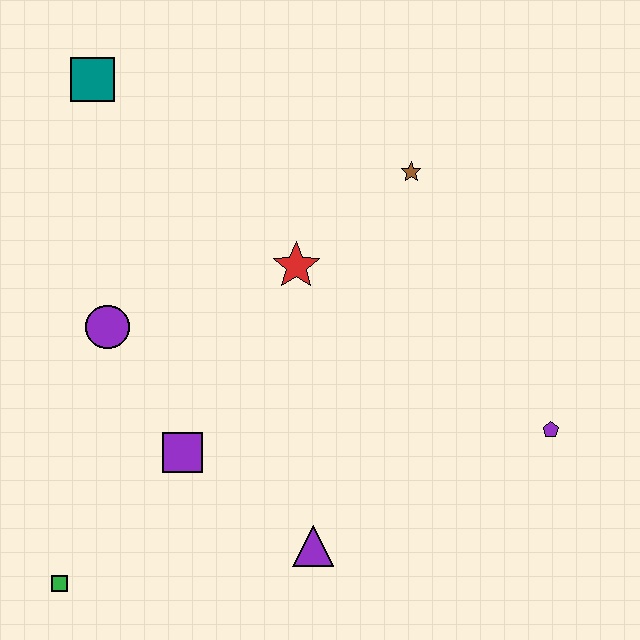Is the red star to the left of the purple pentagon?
Yes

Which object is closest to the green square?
The purple square is closest to the green square.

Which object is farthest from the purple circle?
The purple pentagon is farthest from the purple circle.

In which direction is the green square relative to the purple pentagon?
The green square is to the left of the purple pentagon.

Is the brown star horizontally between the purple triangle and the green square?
No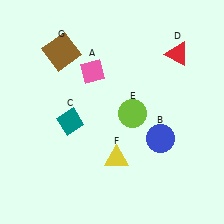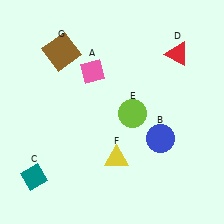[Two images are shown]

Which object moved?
The teal diamond (C) moved down.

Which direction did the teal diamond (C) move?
The teal diamond (C) moved down.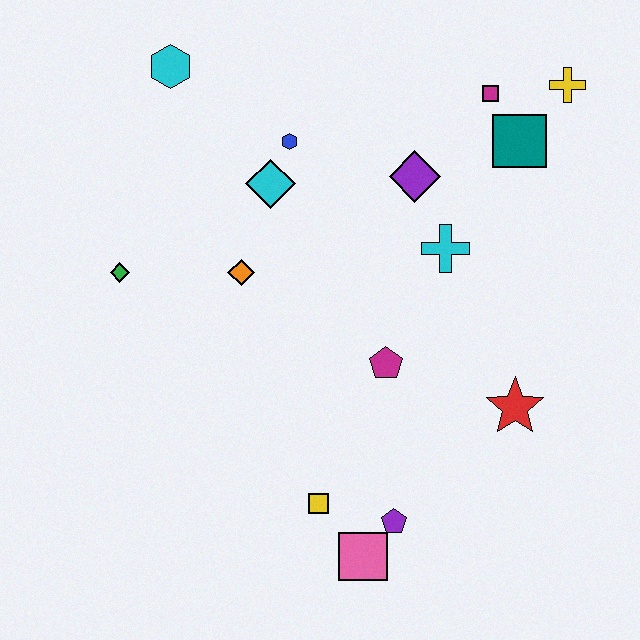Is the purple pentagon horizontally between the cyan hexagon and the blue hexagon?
No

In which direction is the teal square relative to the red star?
The teal square is above the red star.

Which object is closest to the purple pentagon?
The pink square is closest to the purple pentagon.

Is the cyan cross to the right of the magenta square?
No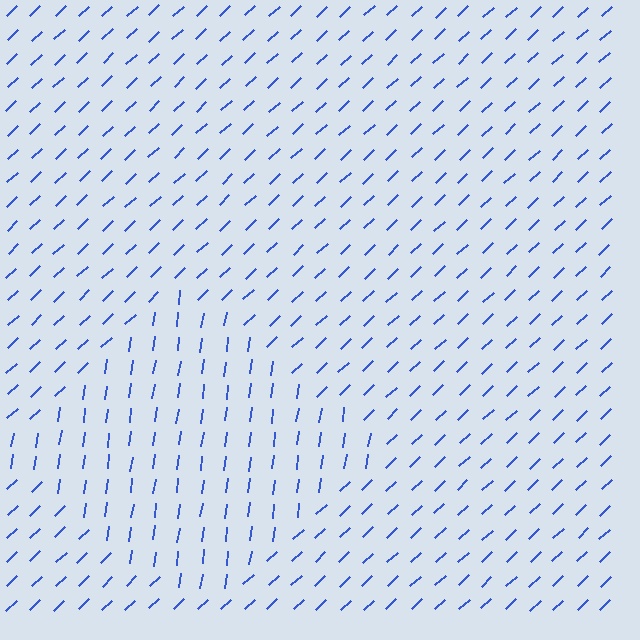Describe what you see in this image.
The image is filled with small blue line segments. A diamond region in the image has lines oriented differently from the surrounding lines, creating a visible texture boundary.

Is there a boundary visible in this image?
Yes, there is a texture boundary formed by a change in line orientation.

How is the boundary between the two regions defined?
The boundary is defined purely by a change in line orientation (approximately 38 degrees difference). All lines are the same color and thickness.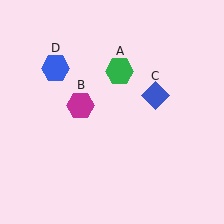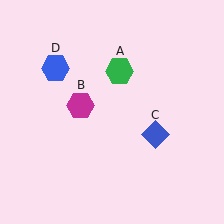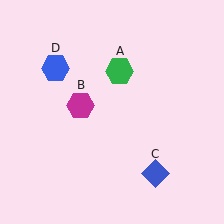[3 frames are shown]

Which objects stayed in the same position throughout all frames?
Green hexagon (object A) and magenta hexagon (object B) and blue hexagon (object D) remained stationary.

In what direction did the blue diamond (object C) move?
The blue diamond (object C) moved down.